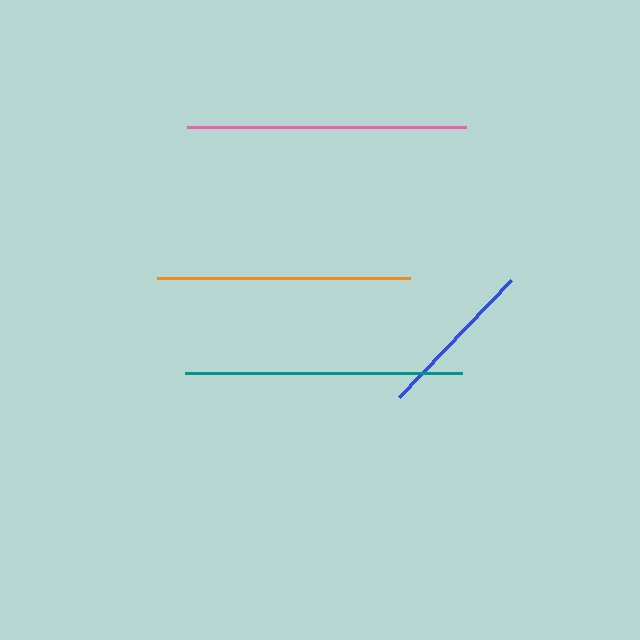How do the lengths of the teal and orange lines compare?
The teal and orange lines are approximately the same length.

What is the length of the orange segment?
The orange segment is approximately 253 pixels long.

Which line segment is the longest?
The pink line is the longest at approximately 279 pixels.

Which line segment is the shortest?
The blue line is the shortest at approximately 162 pixels.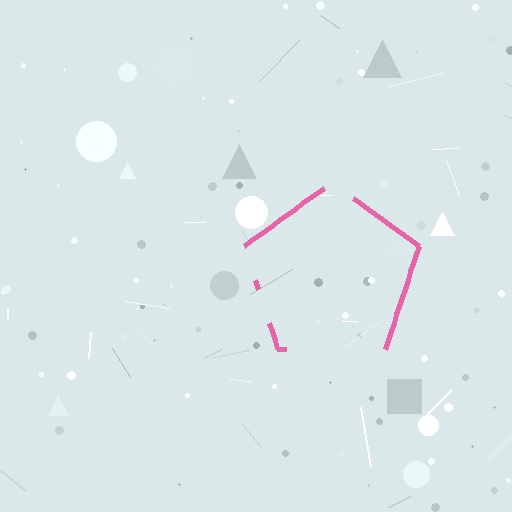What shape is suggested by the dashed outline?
The dashed outline suggests a pentagon.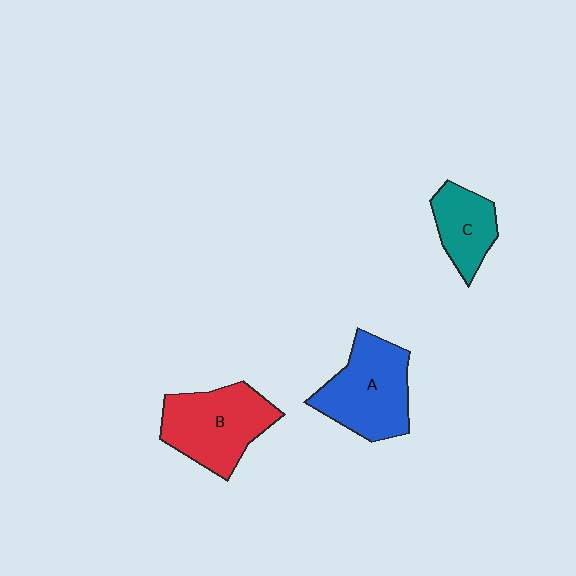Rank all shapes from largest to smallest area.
From largest to smallest: A (blue), B (red), C (teal).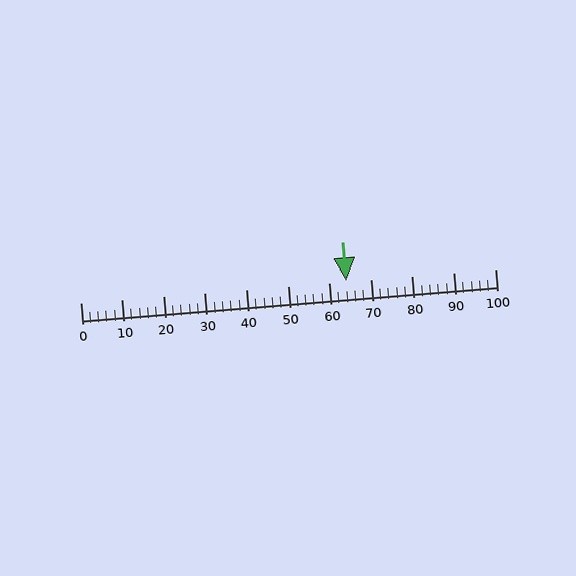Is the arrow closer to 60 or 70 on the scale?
The arrow is closer to 60.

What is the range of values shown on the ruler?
The ruler shows values from 0 to 100.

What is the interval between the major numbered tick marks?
The major tick marks are spaced 10 units apart.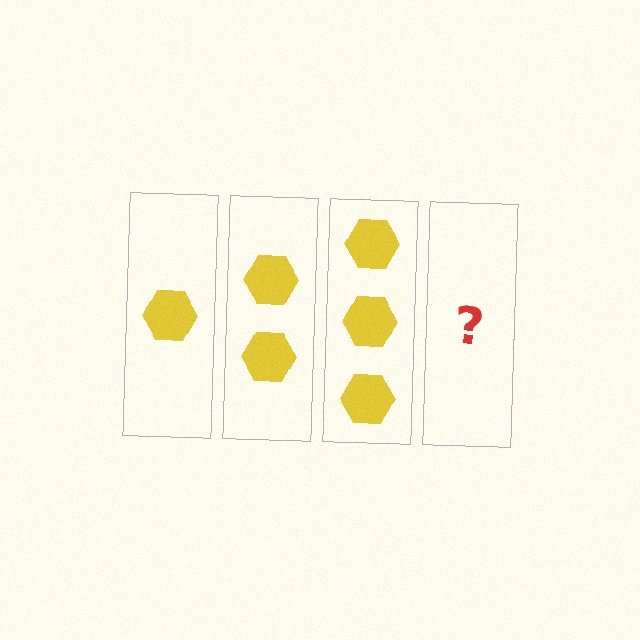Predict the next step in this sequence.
The next step is 4 hexagons.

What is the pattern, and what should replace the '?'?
The pattern is that each step adds one more hexagon. The '?' should be 4 hexagons.